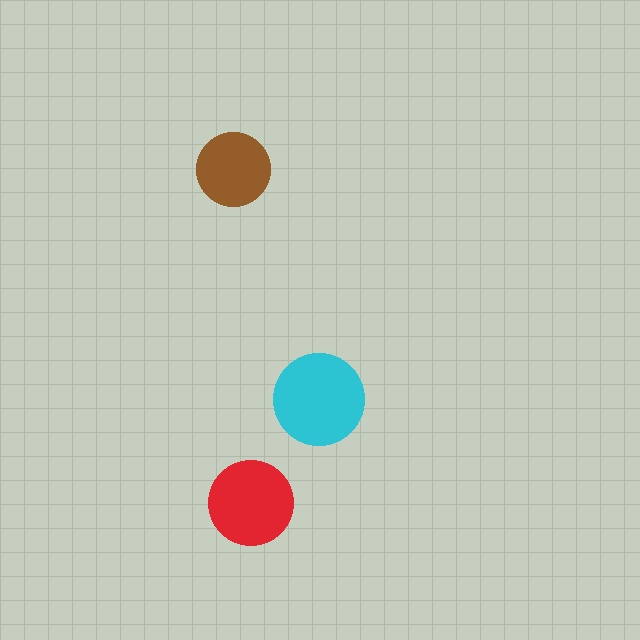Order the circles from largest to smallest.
the cyan one, the red one, the brown one.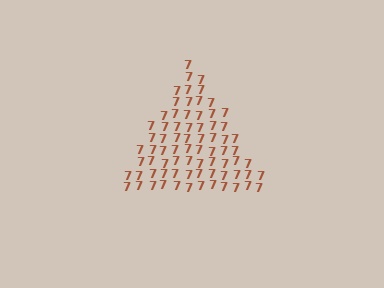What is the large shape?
The large shape is a triangle.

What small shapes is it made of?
It is made of small digit 7's.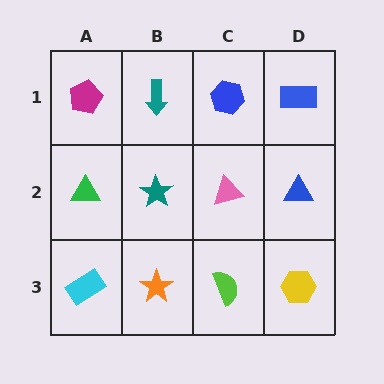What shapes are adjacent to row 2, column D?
A blue rectangle (row 1, column D), a yellow hexagon (row 3, column D), a pink triangle (row 2, column C).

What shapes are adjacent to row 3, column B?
A teal star (row 2, column B), a cyan rectangle (row 3, column A), a lime semicircle (row 3, column C).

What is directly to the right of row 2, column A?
A teal star.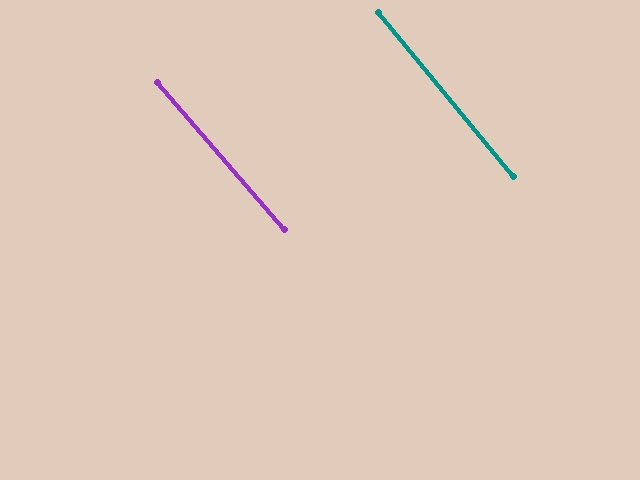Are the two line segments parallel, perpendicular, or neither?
Parallel — their directions differ by only 1.3°.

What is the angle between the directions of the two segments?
Approximately 1 degree.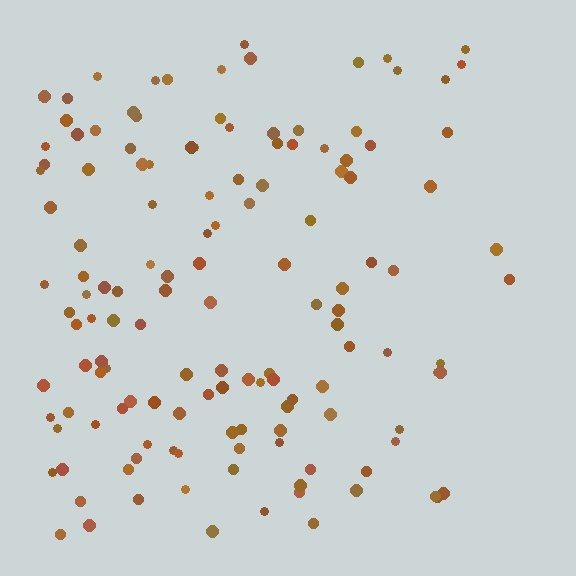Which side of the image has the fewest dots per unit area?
The right.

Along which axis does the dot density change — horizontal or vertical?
Horizontal.